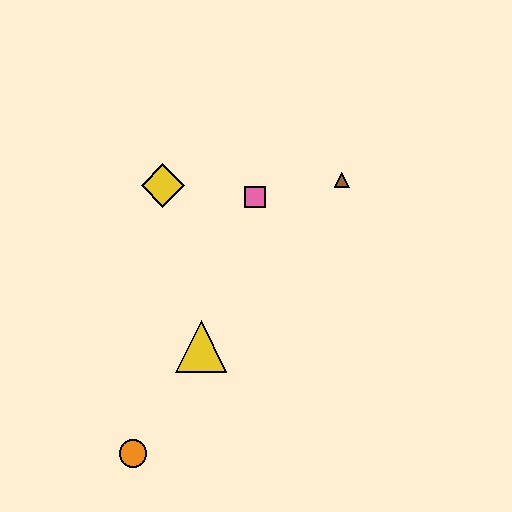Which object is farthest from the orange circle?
The brown triangle is farthest from the orange circle.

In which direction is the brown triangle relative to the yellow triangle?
The brown triangle is above the yellow triangle.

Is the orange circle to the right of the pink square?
No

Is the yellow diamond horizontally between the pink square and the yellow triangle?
No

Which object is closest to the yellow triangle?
The orange circle is closest to the yellow triangle.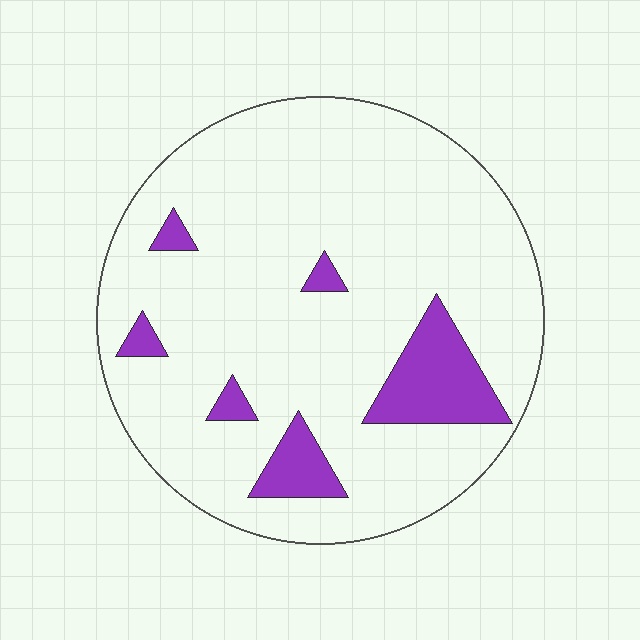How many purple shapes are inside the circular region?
6.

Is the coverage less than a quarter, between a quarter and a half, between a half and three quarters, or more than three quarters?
Less than a quarter.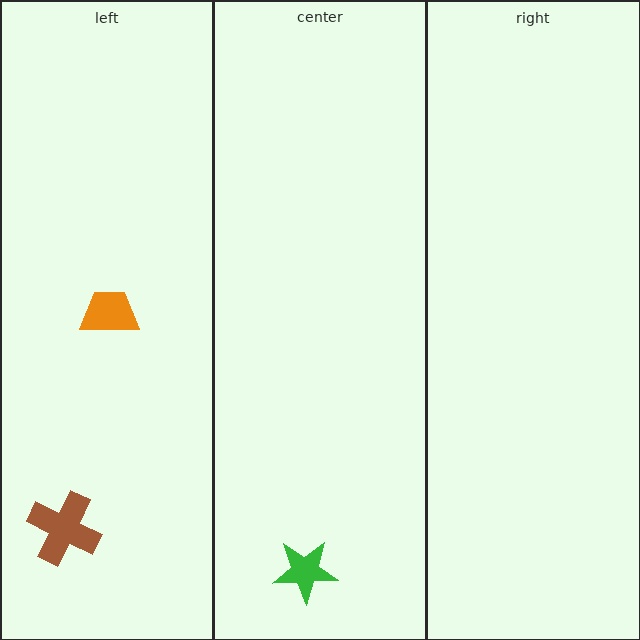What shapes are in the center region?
The green star.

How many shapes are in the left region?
2.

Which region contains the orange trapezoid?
The left region.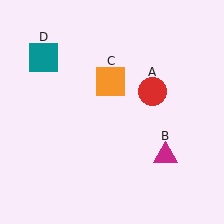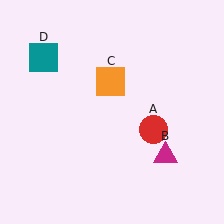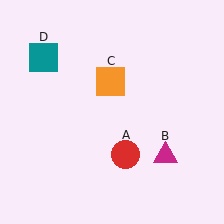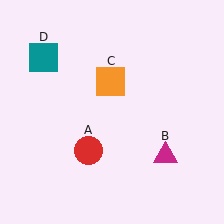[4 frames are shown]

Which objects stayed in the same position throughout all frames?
Magenta triangle (object B) and orange square (object C) and teal square (object D) remained stationary.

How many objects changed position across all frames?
1 object changed position: red circle (object A).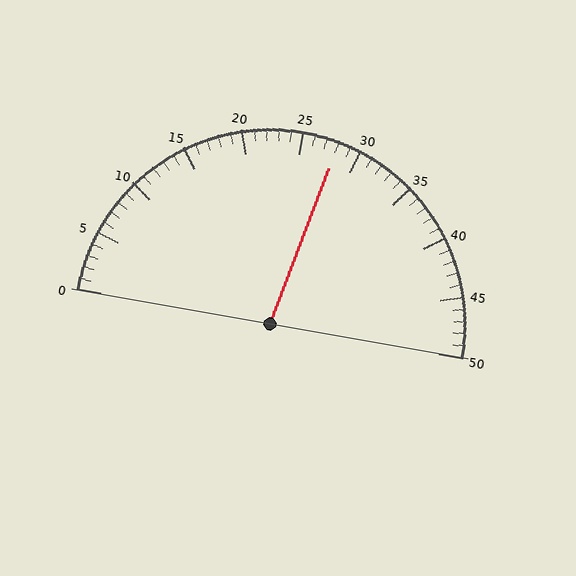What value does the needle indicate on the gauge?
The needle indicates approximately 28.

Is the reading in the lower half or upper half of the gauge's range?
The reading is in the upper half of the range (0 to 50).